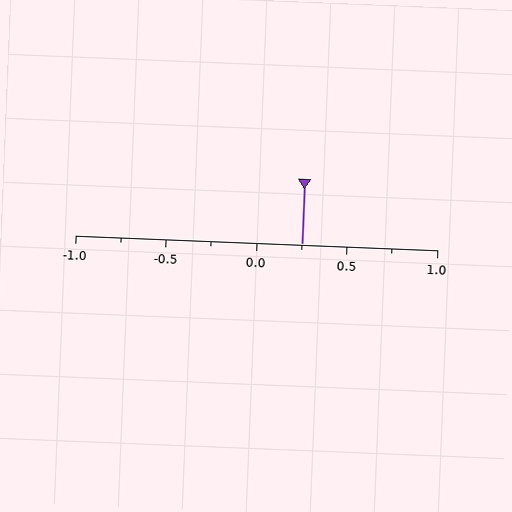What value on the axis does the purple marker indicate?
The marker indicates approximately 0.25.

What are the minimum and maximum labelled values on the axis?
The axis runs from -1.0 to 1.0.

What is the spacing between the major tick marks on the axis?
The major ticks are spaced 0.5 apart.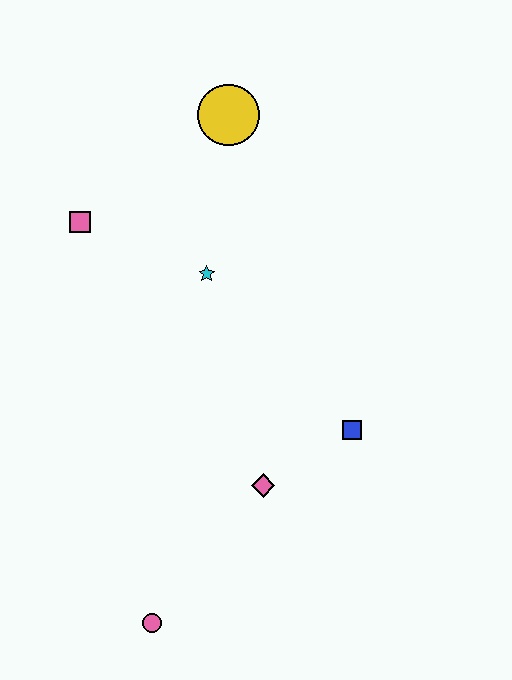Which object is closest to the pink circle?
The pink diamond is closest to the pink circle.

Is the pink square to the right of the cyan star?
No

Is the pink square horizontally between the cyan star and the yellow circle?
No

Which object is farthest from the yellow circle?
The pink circle is farthest from the yellow circle.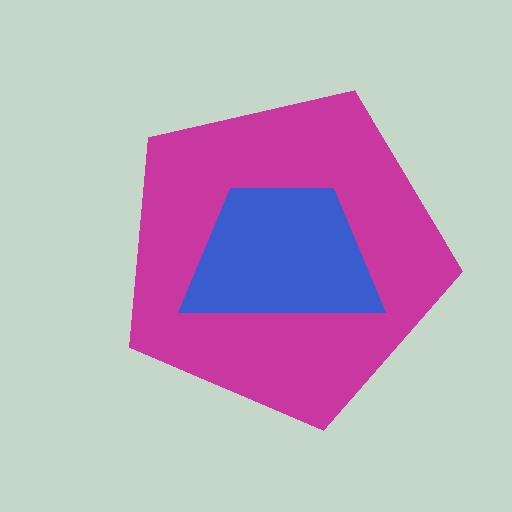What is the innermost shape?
The blue trapezoid.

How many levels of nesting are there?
2.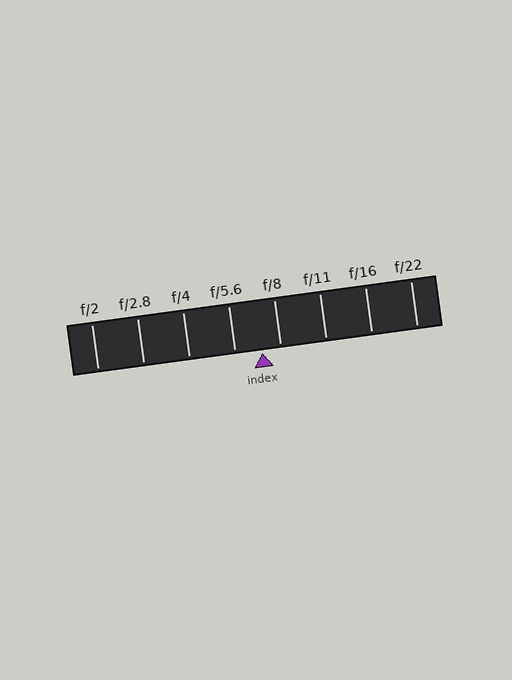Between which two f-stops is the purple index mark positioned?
The index mark is between f/5.6 and f/8.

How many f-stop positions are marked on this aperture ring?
There are 8 f-stop positions marked.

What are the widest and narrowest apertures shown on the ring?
The widest aperture shown is f/2 and the narrowest is f/22.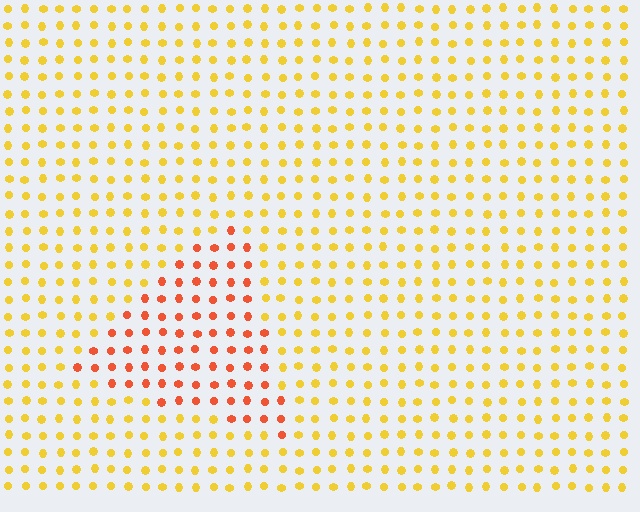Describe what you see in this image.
The image is filled with small yellow elements in a uniform arrangement. A triangle-shaped region is visible where the elements are tinted to a slightly different hue, forming a subtle color boundary.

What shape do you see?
I see a triangle.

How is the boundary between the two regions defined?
The boundary is defined purely by a slight shift in hue (about 39 degrees). Spacing, size, and orientation are identical on both sides.